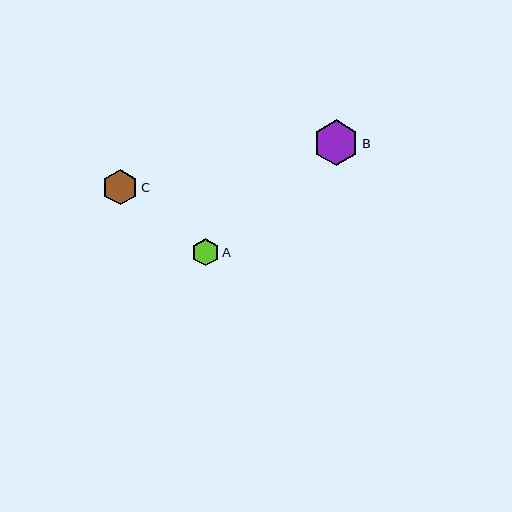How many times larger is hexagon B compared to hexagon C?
Hexagon B is approximately 1.3 times the size of hexagon C.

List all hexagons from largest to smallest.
From largest to smallest: B, C, A.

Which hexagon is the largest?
Hexagon B is the largest with a size of approximately 46 pixels.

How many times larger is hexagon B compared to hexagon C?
Hexagon B is approximately 1.3 times the size of hexagon C.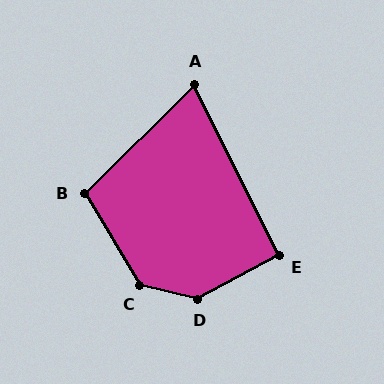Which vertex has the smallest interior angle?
A, at approximately 72 degrees.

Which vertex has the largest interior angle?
D, at approximately 138 degrees.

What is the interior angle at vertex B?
Approximately 104 degrees (obtuse).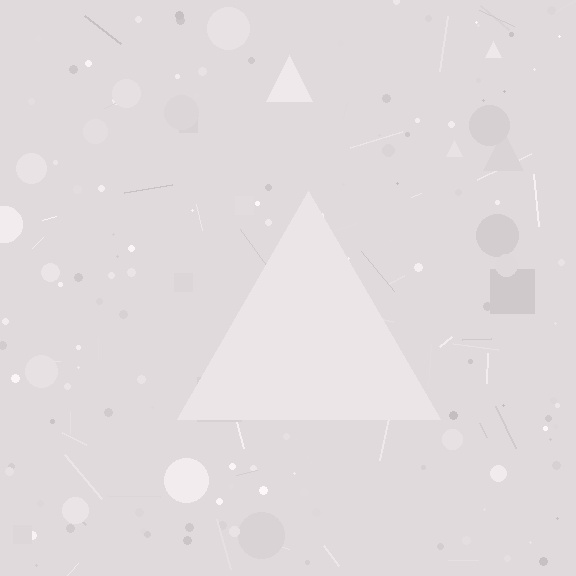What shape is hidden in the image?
A triangle is hidden in the image.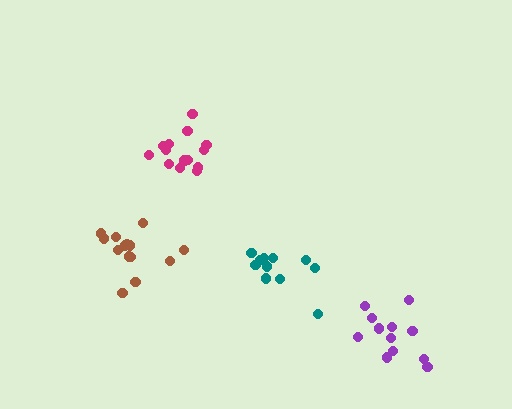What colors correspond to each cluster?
The clusters are colored: teal, magenta, brown, purple.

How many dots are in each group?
Group 1: 11 dots, Group 2: 14 dots, Group 3: 16 dots, Group 4: 12 dots (53 total).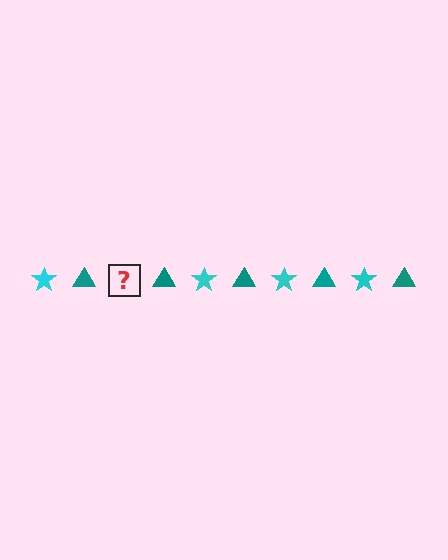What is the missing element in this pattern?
The missing element is a cyan star.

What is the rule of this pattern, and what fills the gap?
The rule is that the pattern alternates between cyan star and teal triangle. The gap should be filled with a cyan star.